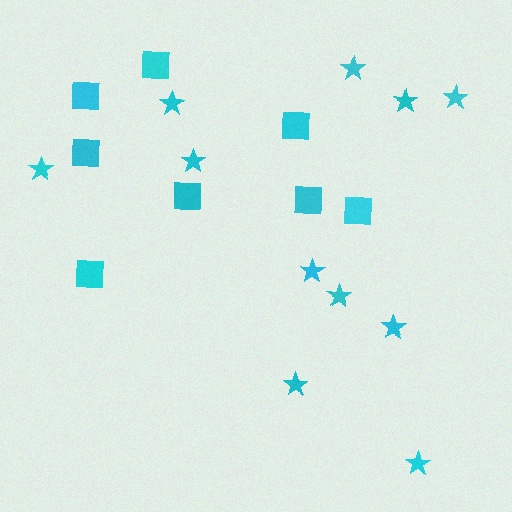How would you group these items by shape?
There are 2 groups: one group of squares (8) and one group of stars (11).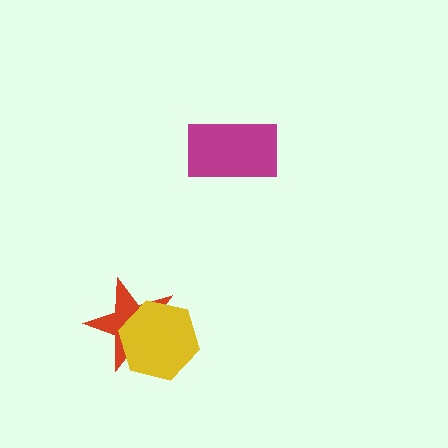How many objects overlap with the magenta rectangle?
0 objects overlap with the magenta rectangle.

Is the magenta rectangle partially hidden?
No, no other shape covers it.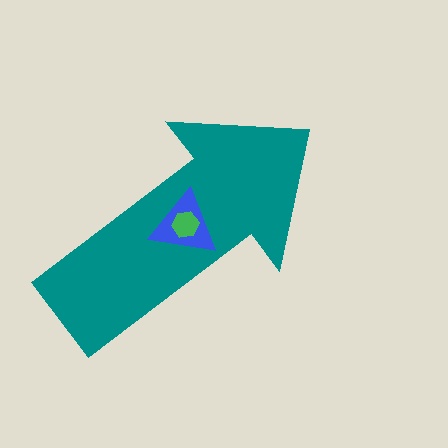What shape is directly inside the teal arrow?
The blue triangle.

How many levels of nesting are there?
3.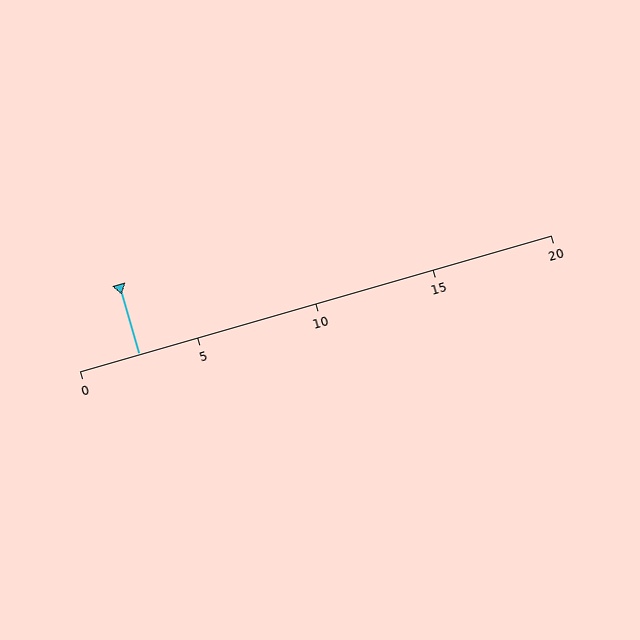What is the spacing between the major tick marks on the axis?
The major ticks are spaced 5 apart.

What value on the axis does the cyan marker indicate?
The marker indicates approximately 2.5.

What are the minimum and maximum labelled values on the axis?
The axis runs from 0 to 20.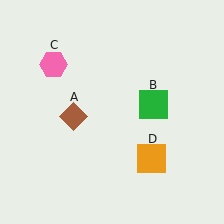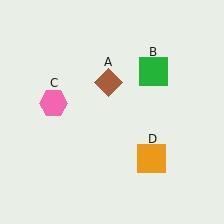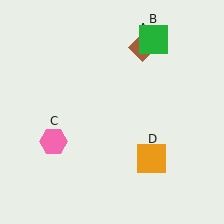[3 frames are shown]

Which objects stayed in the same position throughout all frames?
Orange square (object D) remained stationary.